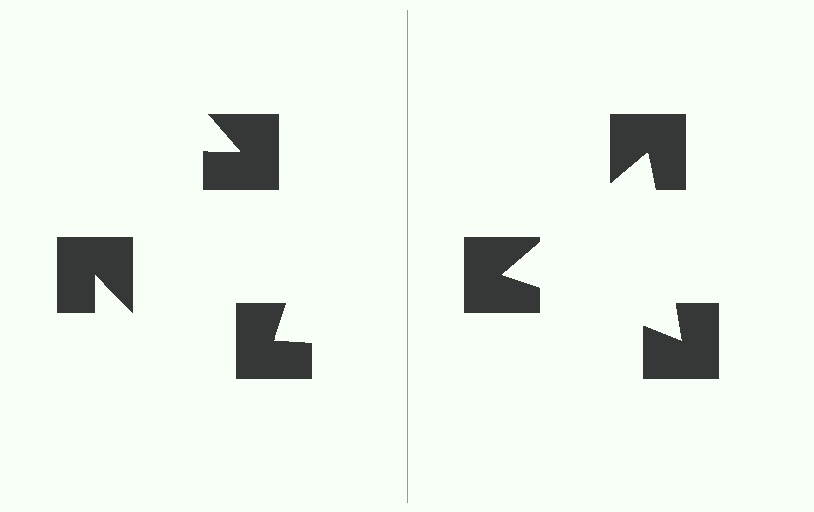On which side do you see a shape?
An illusory triangle appears on the right side. On the left side the wedge cuts are rotated, so no coherent shape forms.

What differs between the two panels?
The notched squares are positioned identically on both sides; only the wedge orientations differ. On the right they align to a triangle; on the left they are misaligned.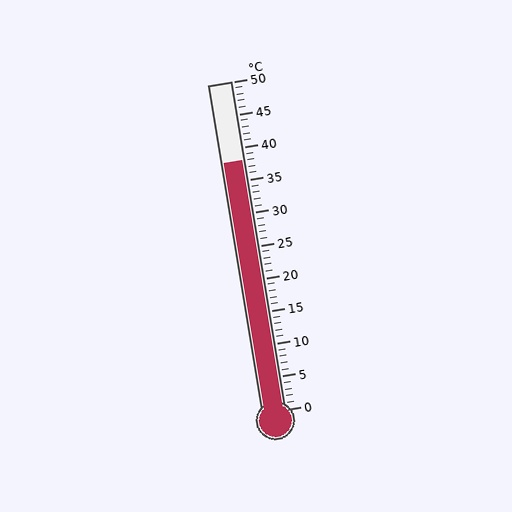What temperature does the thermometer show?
The thermometer shows approximately 38°C.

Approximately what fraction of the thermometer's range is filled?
The thermometer is filled to approximately 75% of its range.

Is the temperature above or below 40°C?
The temperature is below 40°C.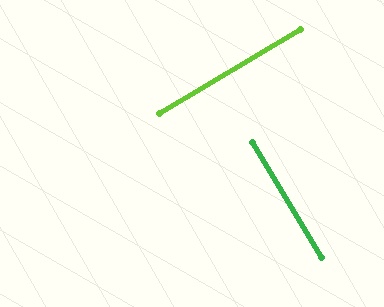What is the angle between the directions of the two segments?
Approximately 90 degrees.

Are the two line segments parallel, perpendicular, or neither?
Perpendicular — they meet at approximately 90°.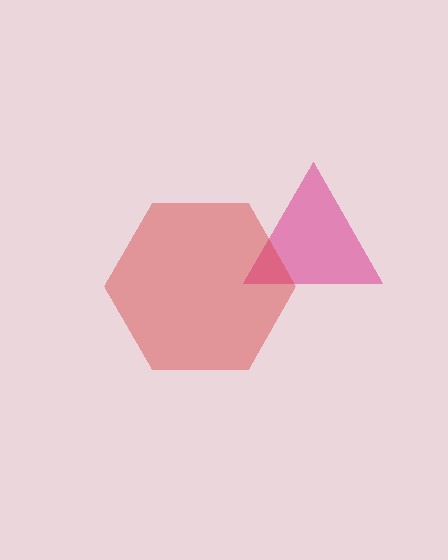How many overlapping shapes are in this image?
There are 2 overlapping shapes in the image.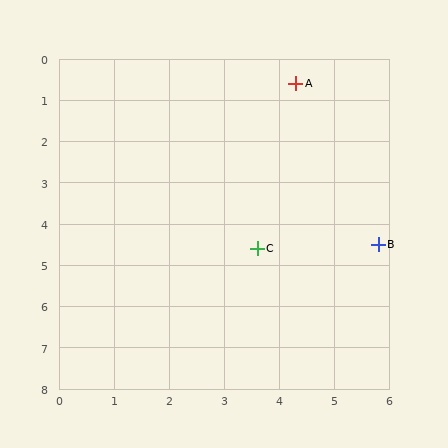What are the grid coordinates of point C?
Point C is at approximately (3.6, 4.6).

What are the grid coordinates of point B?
Point B is at approximately (5.8, 4.5).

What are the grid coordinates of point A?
Point A is at approximately (4.3, 0.6).